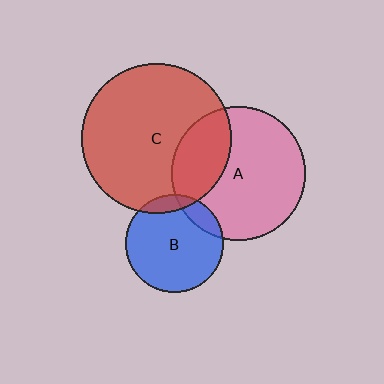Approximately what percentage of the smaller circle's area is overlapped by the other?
Approximately 10%.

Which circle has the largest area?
Circle C (red).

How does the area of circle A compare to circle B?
Approximately 1.9 times.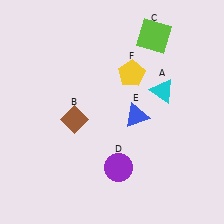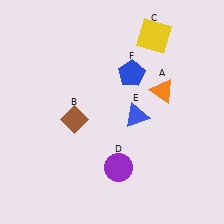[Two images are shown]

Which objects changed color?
A changed from cyan to orange. C changed from lime to yellow. F changed from yellow to blue.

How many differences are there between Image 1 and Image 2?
There are 3 differences between the two images.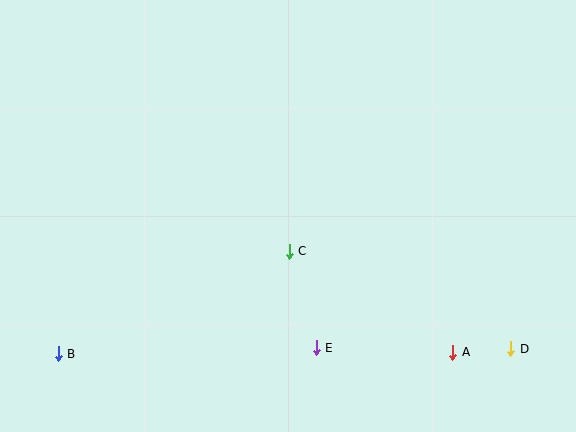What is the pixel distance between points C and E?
The distance between C and E is 100 pixels.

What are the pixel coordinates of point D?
Point D is at (511, 349).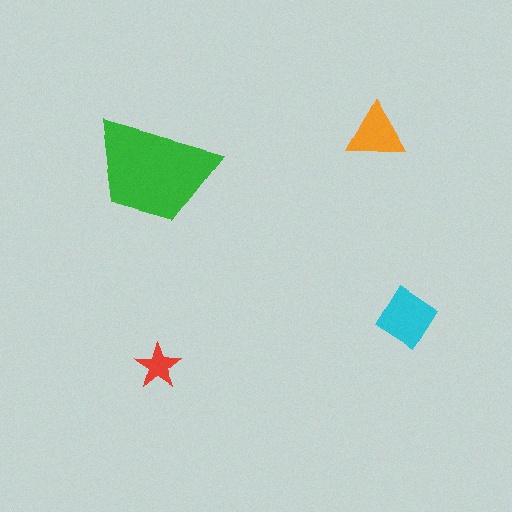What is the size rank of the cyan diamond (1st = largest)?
2nd.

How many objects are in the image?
There are 4 objects in the image.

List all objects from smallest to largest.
The red star, the orange triangle, the cyan diamond, the green trapezoid.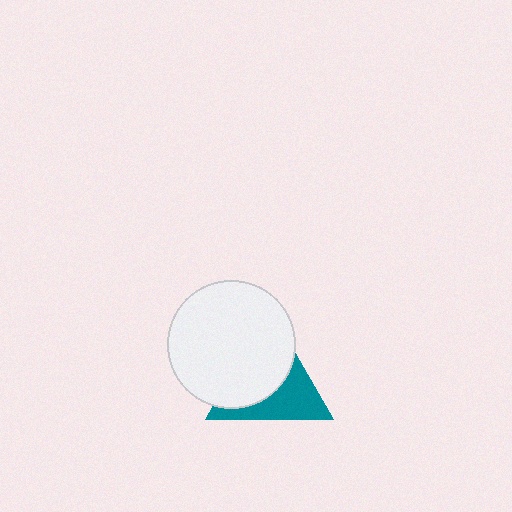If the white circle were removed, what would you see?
You would see the complete teal triangle.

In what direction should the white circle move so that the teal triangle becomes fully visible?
The white circle should move toward the upper-left. That is the shortest direction to clear the overlap and leave the teal triangle fully visible.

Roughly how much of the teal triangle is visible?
A small part of it is visible (roughly 43%).